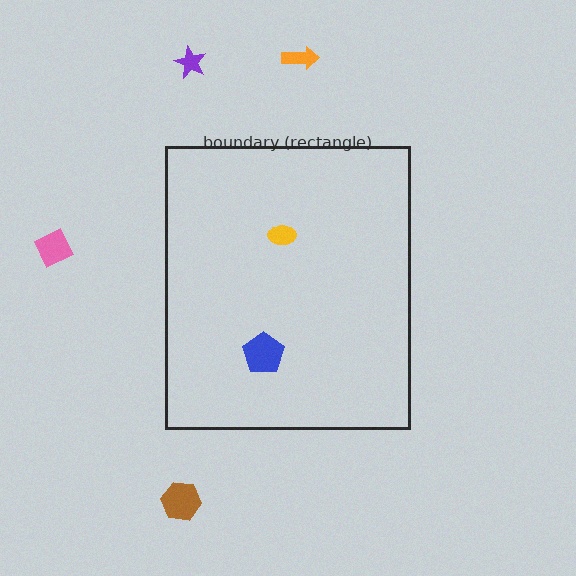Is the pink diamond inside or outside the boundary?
Outside.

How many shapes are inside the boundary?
2 inside, 4 outside.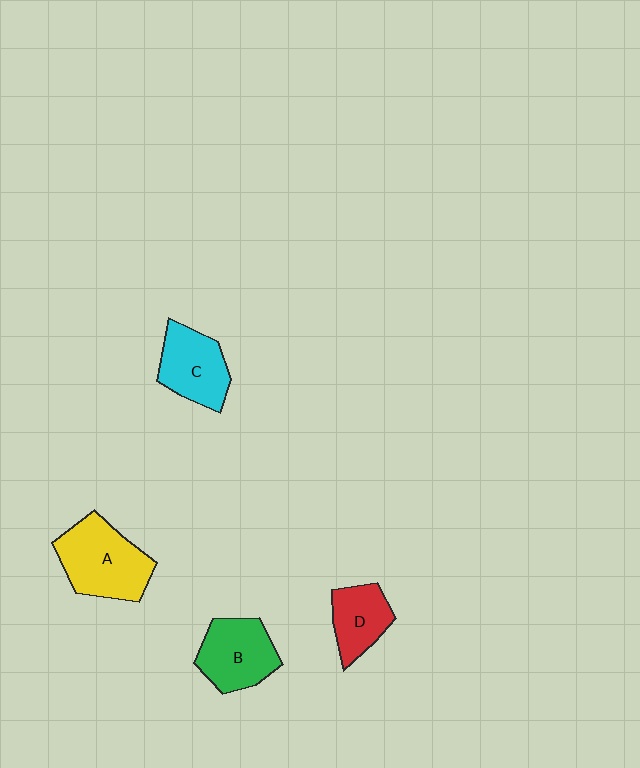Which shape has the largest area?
Shape A (yellow).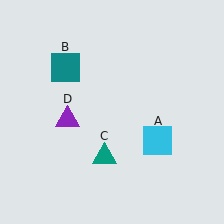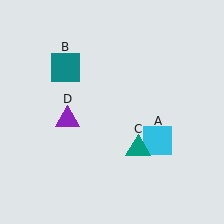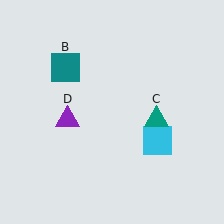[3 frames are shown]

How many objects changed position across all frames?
1 object changed position: teal triangle (object C).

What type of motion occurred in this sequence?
The teal triangle (object C) rotated counterclockwise around the center of the scene.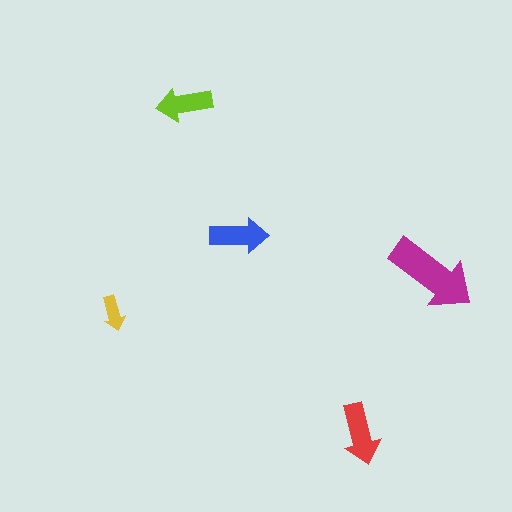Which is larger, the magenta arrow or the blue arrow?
The magenta one.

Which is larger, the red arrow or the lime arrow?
The red one.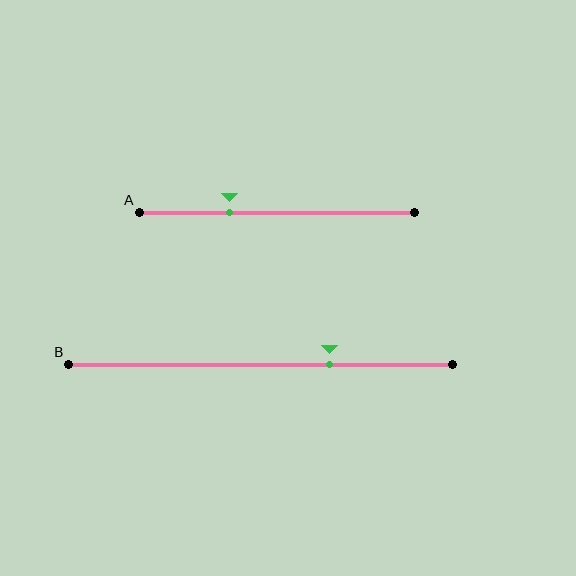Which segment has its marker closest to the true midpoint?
Segment A has its marker closest to the true midpoint.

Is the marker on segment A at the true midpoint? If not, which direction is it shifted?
No, the marker on segment A is shifted to the left by about 17% of the segment length.